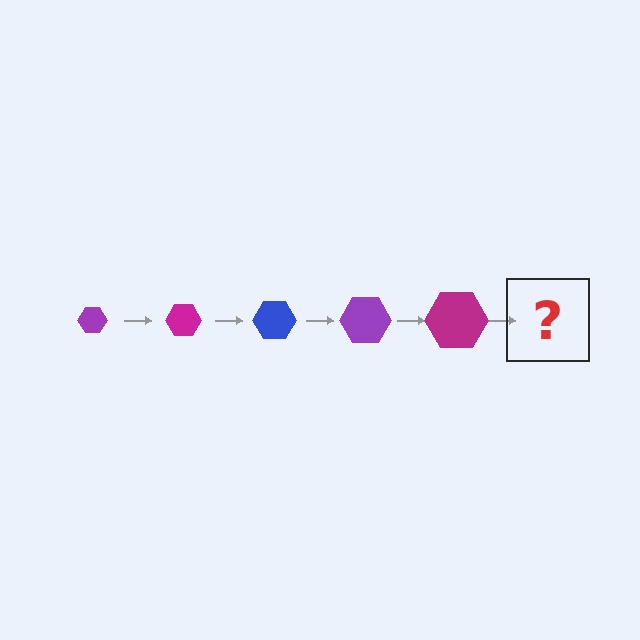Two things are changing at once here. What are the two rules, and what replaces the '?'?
The two rules are that the hexagon grows larger each step and the color cycles through purple, magenta, and blue. The '?' should be a blue hexagon, larger than the previous one.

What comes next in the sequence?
The next element should be a blue hexagon, larger than the previous one.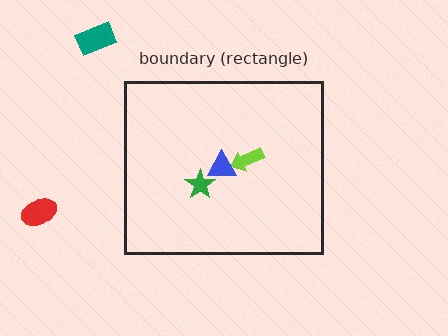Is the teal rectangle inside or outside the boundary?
Outside.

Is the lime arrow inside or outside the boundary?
Inside.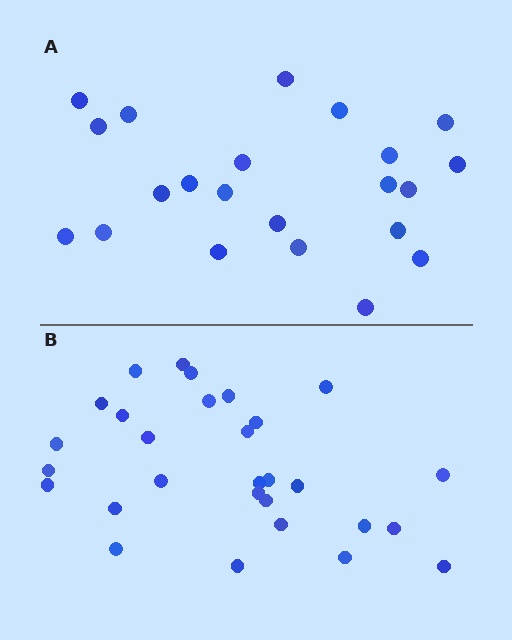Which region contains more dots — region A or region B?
Region B (the bottom region) has more dots.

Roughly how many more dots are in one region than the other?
Region B has roughly 8 or so more dots than region A.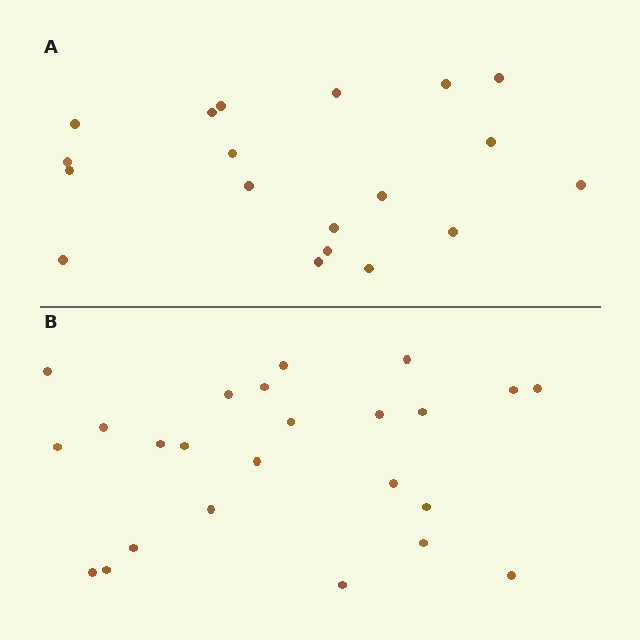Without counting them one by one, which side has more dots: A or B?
Region B (the bottom region) has more dots.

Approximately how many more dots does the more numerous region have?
Region B has about 5 more dots than region A.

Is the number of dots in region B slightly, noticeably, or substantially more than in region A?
Region B has noticeably more, but not dramatically so. The ratio is roughly 1.3 to 1.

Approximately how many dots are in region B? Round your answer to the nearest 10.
About 20 dots. (The exact count is 24, which rounds to 20.)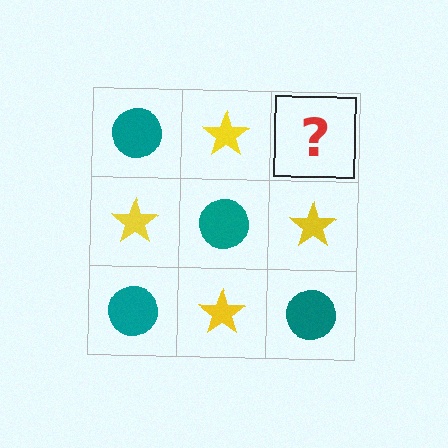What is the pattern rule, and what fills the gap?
The rule is that it alternates teal circle and yellow star in a checkerboard pattern. The gap should be filled with a teal circle.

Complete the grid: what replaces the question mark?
The question mark should be replaced with a teal circle.